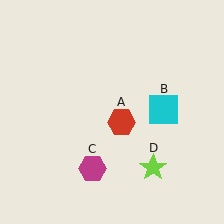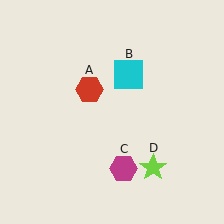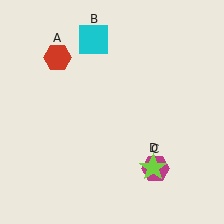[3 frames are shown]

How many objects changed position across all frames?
3 objects changed position: red hexagon (object A), cyan square (object B), magenta hexagon (object C).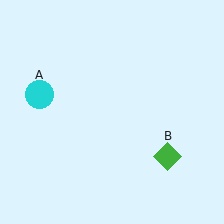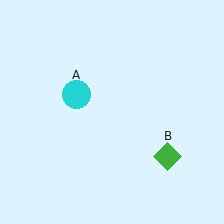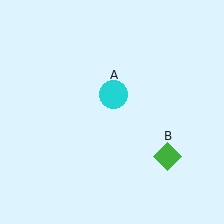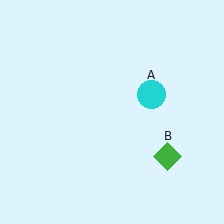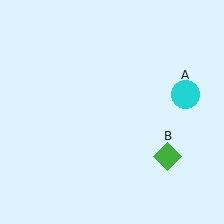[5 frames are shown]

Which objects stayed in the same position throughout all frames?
Green diamond (object B) remained stationary.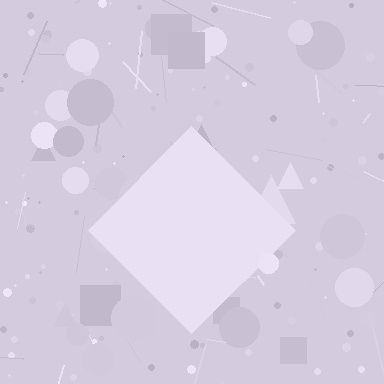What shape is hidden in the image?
A diamond is hidden in the image.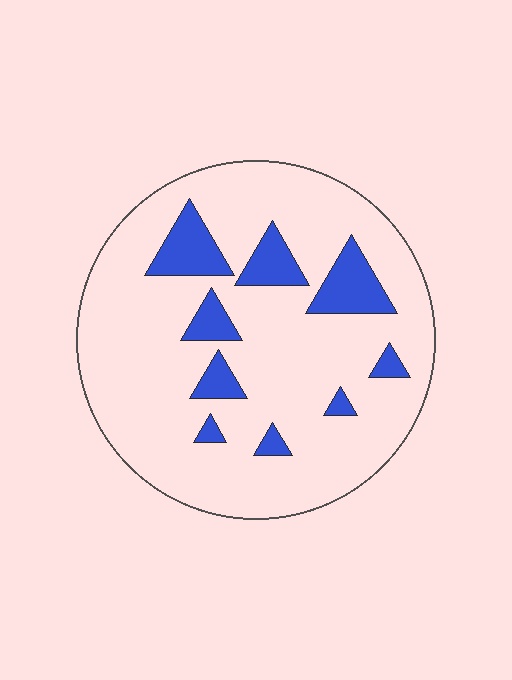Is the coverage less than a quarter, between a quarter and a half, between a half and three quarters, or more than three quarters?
Less than a quarter.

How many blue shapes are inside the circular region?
9.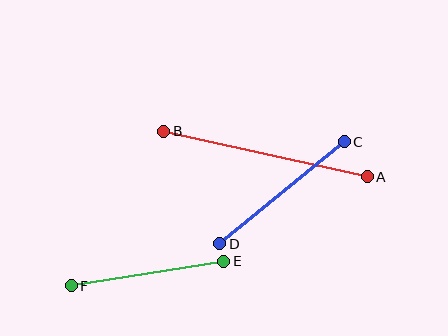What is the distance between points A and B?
The distance is approximately 209 pixels.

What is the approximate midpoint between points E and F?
The midpoint is at approximately (148, 273) pixels.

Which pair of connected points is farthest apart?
Points A and B are farthest apart.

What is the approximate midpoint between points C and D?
The midpoint is at approximately (282, 193) pixels.